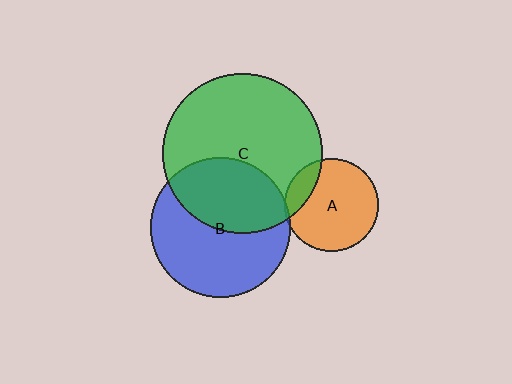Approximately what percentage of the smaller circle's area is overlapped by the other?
Approximately 15%.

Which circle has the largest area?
Circle C (green).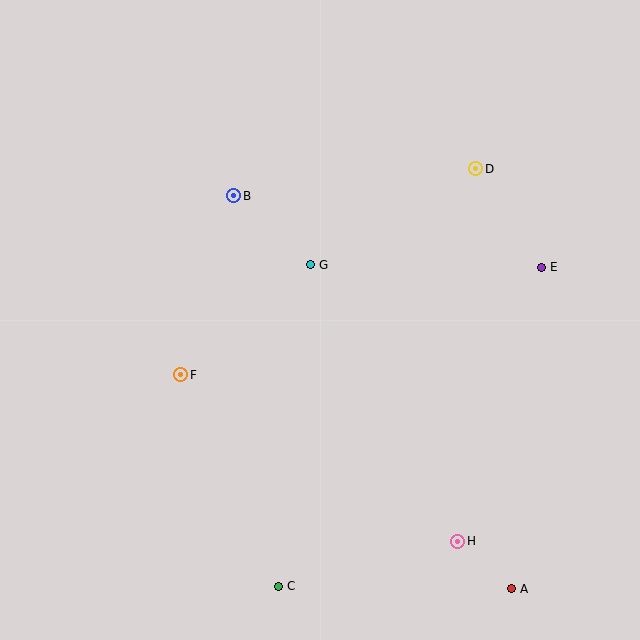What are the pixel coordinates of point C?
Point C is at (278, 586).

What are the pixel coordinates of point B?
Point B is at (234, 196).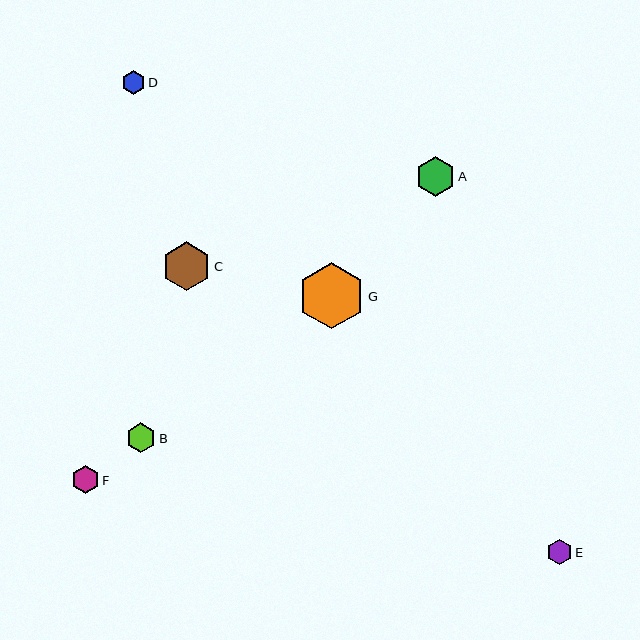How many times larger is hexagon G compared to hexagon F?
Hexagon G is approximately 2.4 times the size of hexagon F.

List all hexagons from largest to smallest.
From largest to smallest: G, C, A, B, F, E, D.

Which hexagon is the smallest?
Hexagon D is the smallest with a size of approximately 23 pixels.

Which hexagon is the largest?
Hexagon G is the largest with a size of approximately 66 pixels.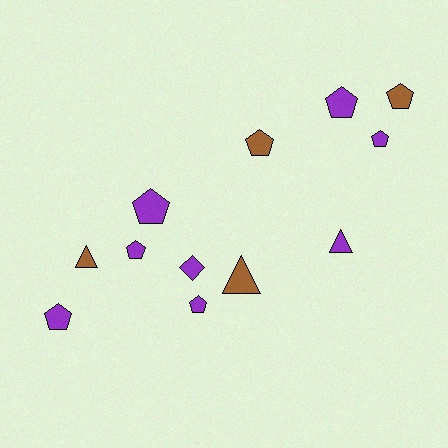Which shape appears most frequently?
Pentagon, with 8 objects.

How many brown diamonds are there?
There are no brown diamonds.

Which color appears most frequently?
Purple, with 8 objects.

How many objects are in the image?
There are 12 objects.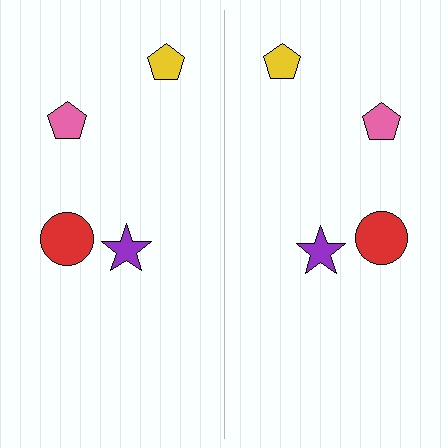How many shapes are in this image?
There are 8 shapes in this image.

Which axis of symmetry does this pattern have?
The pattern has a vertical axis of symmetry running through the center of the image.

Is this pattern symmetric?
Yes, this pattern has bilateral (reflection) symmetry.